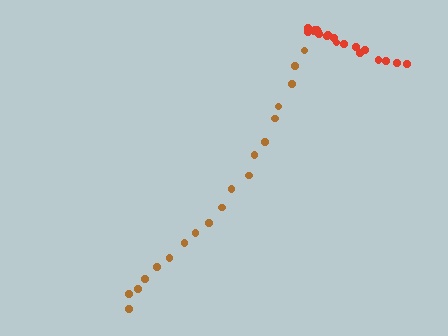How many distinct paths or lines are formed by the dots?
There are 2 distinct paths.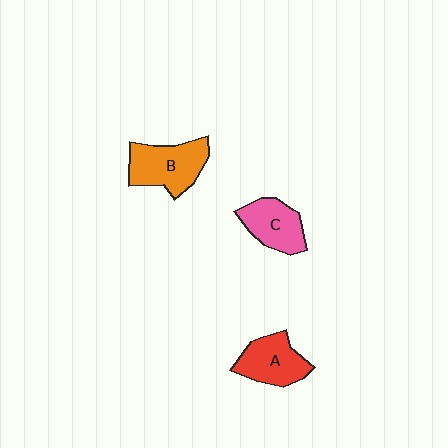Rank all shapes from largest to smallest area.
From largest to smallest: B (orange), A (red), C (pink).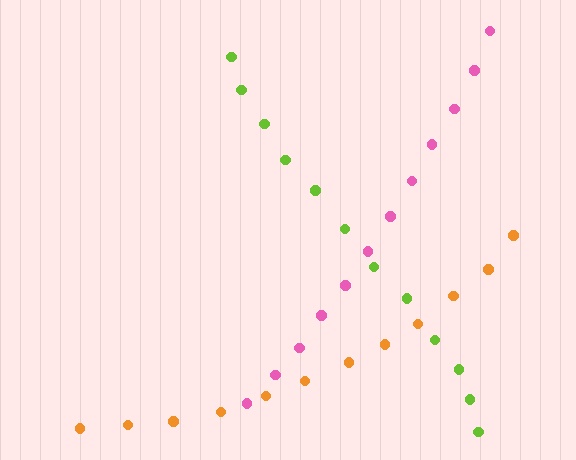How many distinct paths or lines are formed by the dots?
There are 3 distinct paths.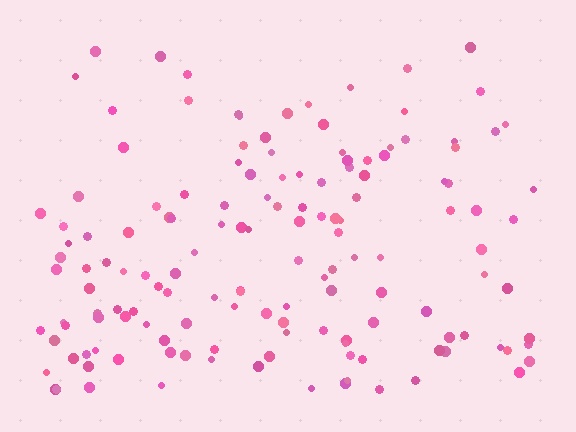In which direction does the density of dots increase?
From top to bottom, with the bottom side densest.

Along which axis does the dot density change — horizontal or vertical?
Vertical.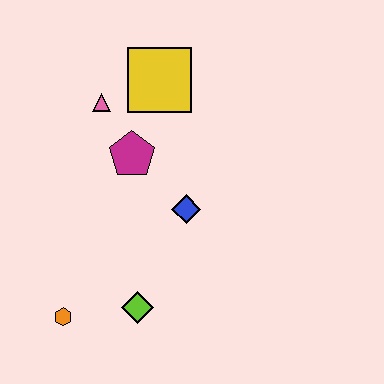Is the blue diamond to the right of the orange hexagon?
Yes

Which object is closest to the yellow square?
The pink triangle is closest to the yellow square.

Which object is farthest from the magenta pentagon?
The orange hexagon is farthest from the magenta pentagon.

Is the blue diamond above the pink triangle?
No